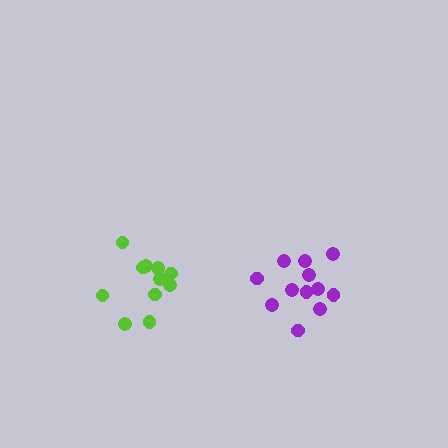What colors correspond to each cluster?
The clusters are colored: lime, purple.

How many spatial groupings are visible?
There are 2 spatial groupings.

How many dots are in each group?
Group 1: 11 dots, Group 2: 12 dots (23 total).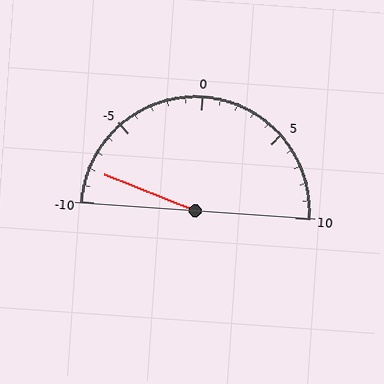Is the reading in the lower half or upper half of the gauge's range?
The reading is in the lower half of the range (-10 to 10).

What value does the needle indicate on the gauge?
The needle indicates approximately -8.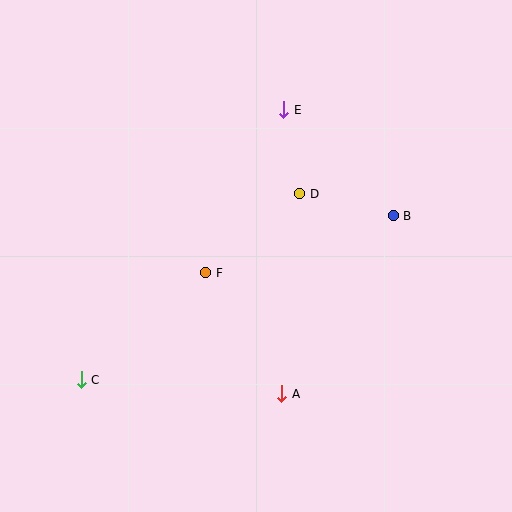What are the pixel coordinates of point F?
Point F is at (206, 273).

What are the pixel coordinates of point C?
Point C is at (81, 380).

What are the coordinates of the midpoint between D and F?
The midpoint between D and F is at (253, 233).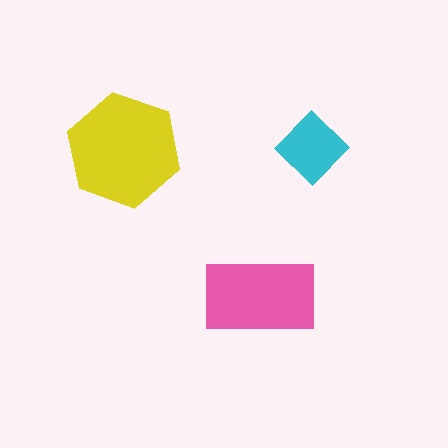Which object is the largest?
The yellow hexagon.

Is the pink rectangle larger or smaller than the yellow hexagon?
Smaller.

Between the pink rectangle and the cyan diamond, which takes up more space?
The pink rectangle.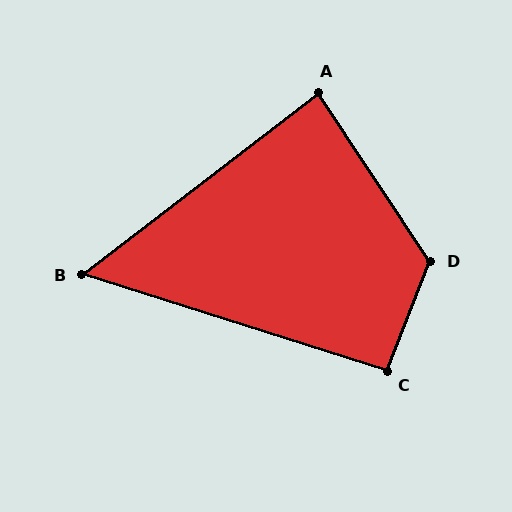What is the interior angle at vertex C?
Approximately 94 degrees (approximately right).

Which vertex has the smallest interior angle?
B, at approximately 55 degrees.